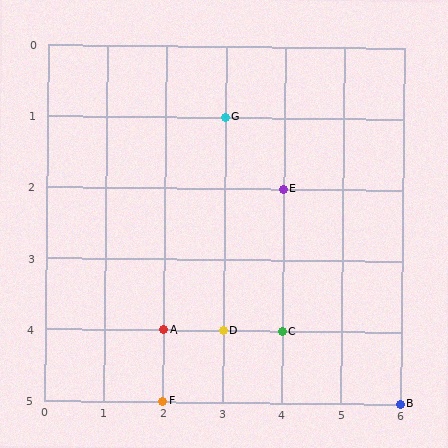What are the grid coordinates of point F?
Point F is at grid coordinates (2, 5).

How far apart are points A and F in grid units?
Points A and F are 1 row apart.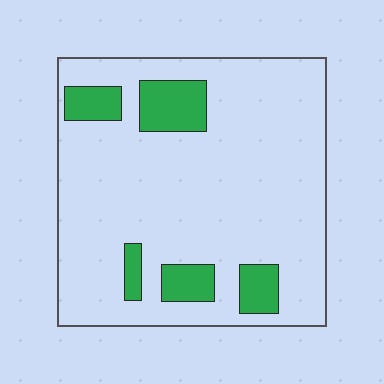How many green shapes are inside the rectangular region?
5.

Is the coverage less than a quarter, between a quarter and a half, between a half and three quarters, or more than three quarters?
Less than a quarter.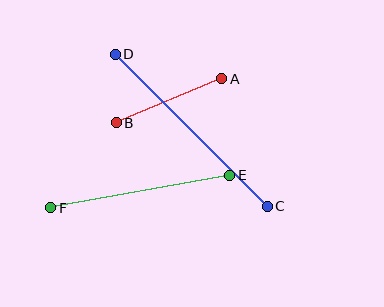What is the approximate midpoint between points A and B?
The midpoint is at approximately (169, 101) pixels.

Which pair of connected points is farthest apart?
Points C and D are farthest apart.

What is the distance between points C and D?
The distance is approximately 215 pixels.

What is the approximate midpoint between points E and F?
The midpoint is at approximately (140, 192) pixels.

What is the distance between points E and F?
The distance is approximately 182 pixels.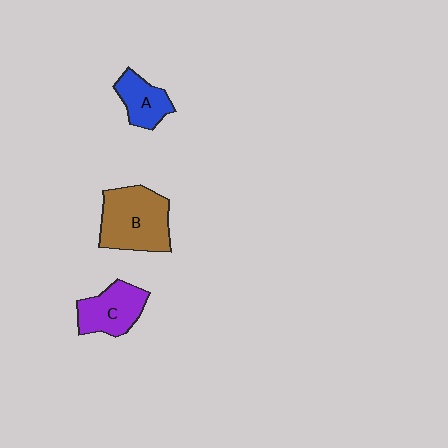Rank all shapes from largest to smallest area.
From largest to smallest: B (brown), C (purple), A (blue).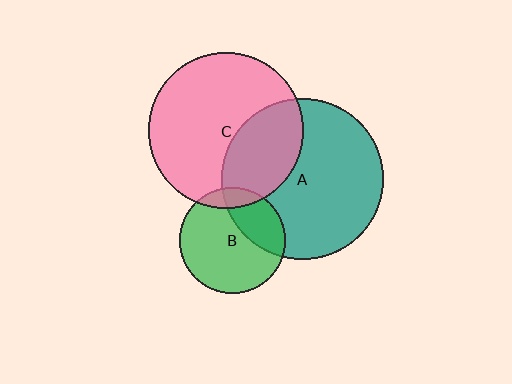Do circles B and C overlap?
Yes.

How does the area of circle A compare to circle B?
Approximately 2.3 times.